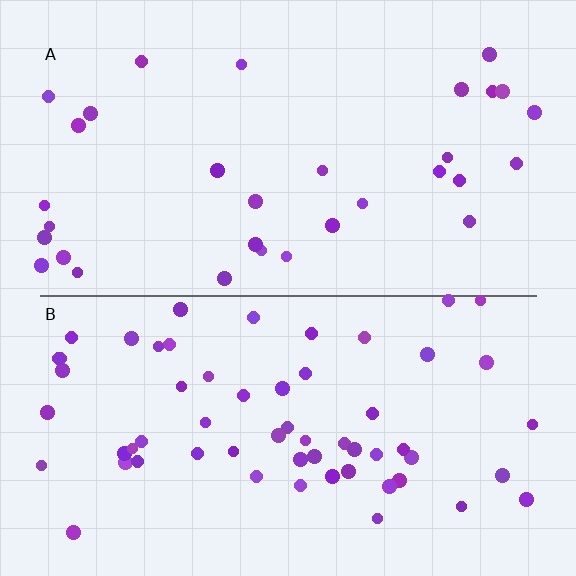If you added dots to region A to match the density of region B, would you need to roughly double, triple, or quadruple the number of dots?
Approximately double.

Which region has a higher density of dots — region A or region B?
B (the bottom).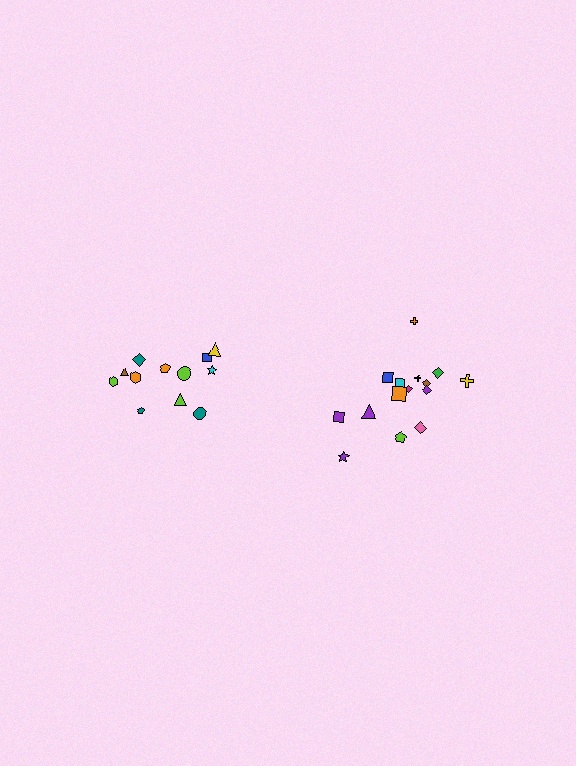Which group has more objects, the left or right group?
The right group.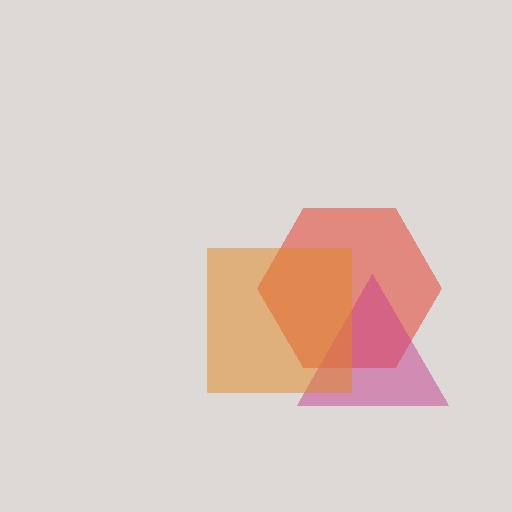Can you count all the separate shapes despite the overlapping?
Yes, there are 3 separate shapes.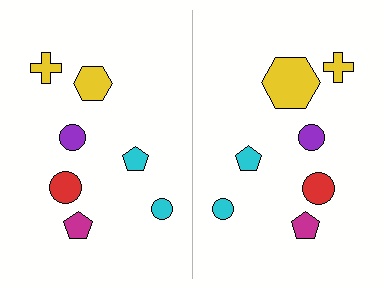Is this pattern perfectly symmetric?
No, the pattern is not perfectly symmetric. The yellow hexagon on the right side has a different size than its mirror counterpart.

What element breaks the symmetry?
The yellow hexagon on the right side has a different size than its mirror counterpart.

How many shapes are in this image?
There are 14 shapes in this image.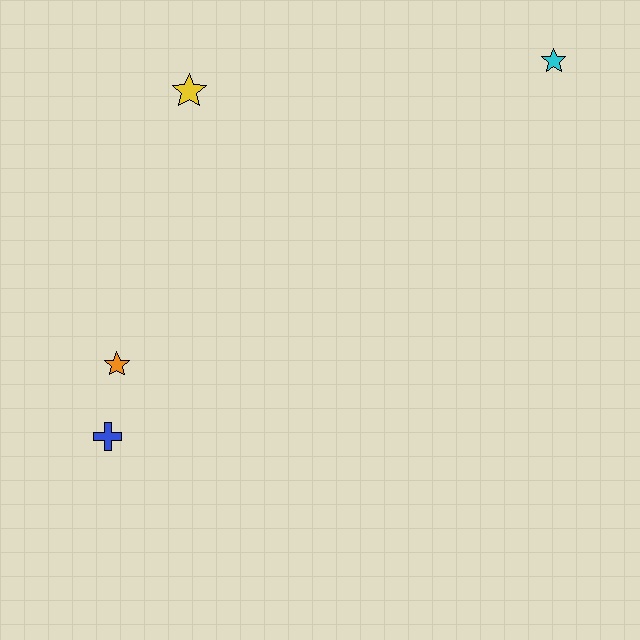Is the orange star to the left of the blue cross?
No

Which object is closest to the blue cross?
The orange star is closest to the blue cross.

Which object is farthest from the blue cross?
The cyan star is farthest from the blue cross.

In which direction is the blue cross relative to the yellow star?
The blue cross is below the yellow star.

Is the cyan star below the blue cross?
No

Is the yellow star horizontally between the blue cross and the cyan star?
Yes